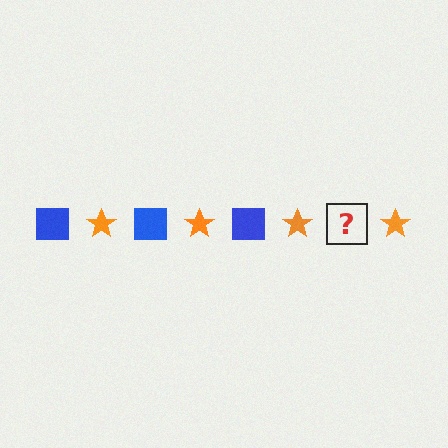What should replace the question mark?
The question mark should be replaced with a blue square.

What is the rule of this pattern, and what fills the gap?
The rule is that the pattern alternates between blue square and orange star. The gap should be filled with a blue square.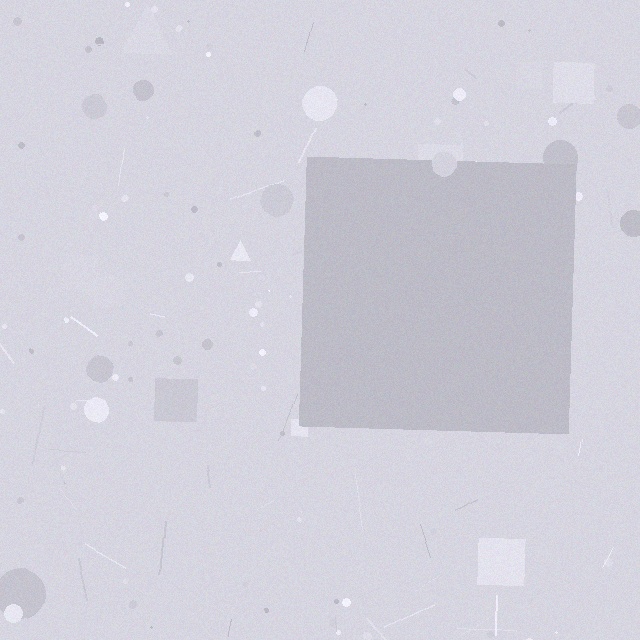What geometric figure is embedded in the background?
A square is embedded in the background.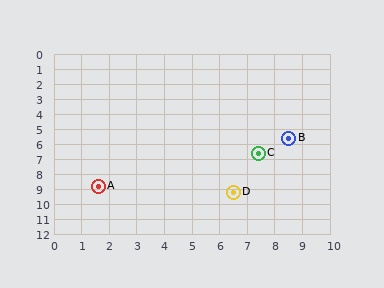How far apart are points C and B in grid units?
Points C and B are about 1.5 grid units apart.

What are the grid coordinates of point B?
Point B is at approximately (8.5, 5.6).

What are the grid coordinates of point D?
Point D is at approximately (6.5, 9.2).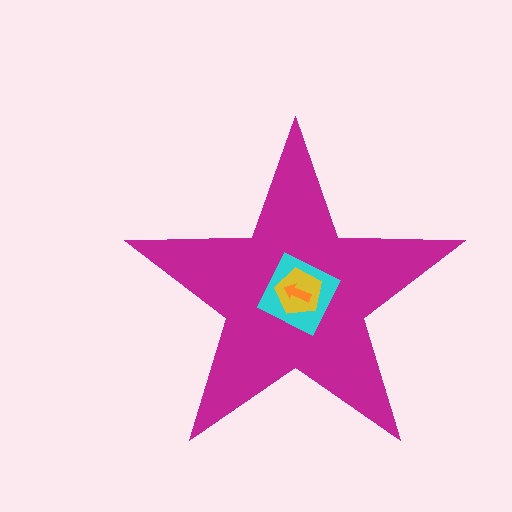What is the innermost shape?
The orange arrow.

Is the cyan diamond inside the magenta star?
Yes.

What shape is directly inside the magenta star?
The cyan diamond.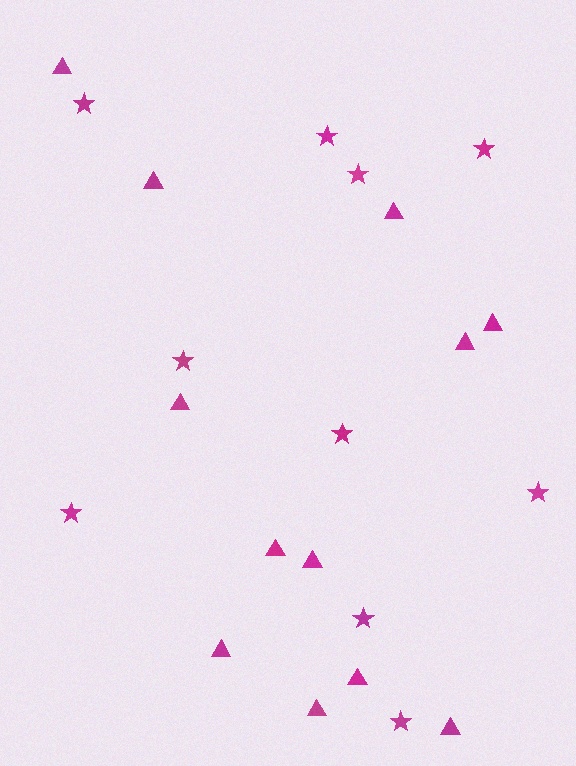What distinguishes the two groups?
There are 2 groups: one group of stars (10) and one group of triangles (12).